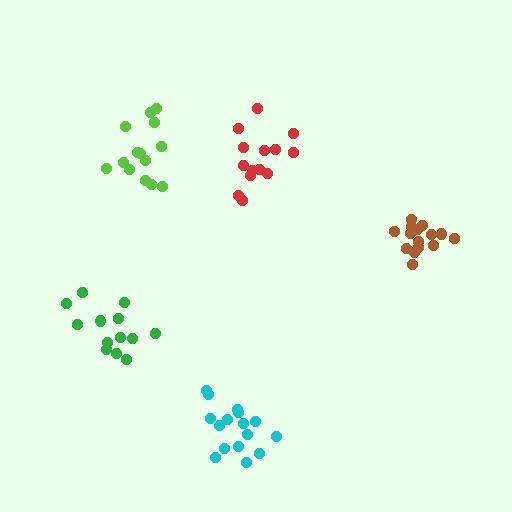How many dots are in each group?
Group 1: 14 dots, Group 2: 13 dots, Group 3: 15 dots, Group 4: 16 dots, Group 5: 14 dots (72 total).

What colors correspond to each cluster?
The clusters are colored: lime, green, brown, cyan, red.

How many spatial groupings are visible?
There are 5 spatial groupings.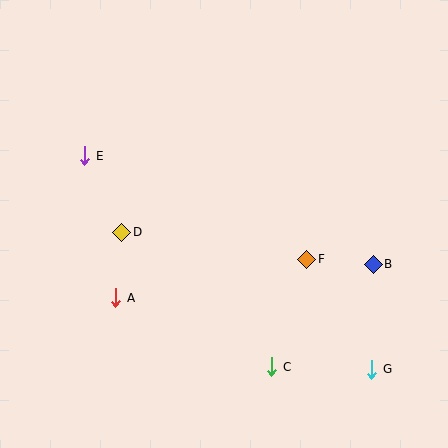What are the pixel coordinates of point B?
Point B is at (373, 264).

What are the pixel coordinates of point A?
Point A is at (116, 298).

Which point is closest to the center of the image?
Point F at (307, 259) is closest to the center.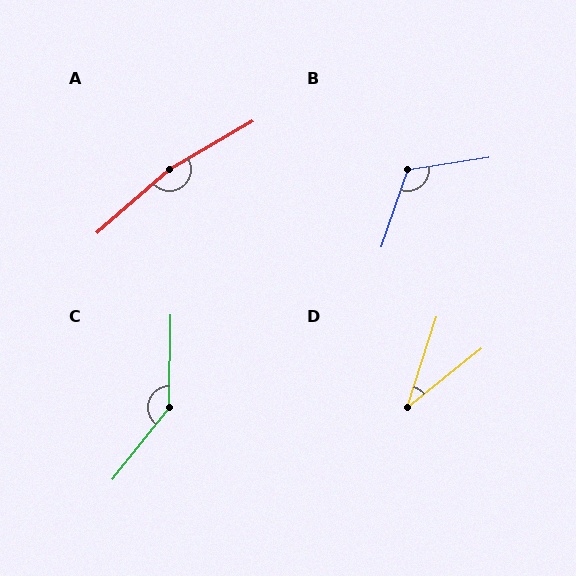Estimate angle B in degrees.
Approximately 118 degrees.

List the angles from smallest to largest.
D (33°), B (118°), C (142°), A (169°).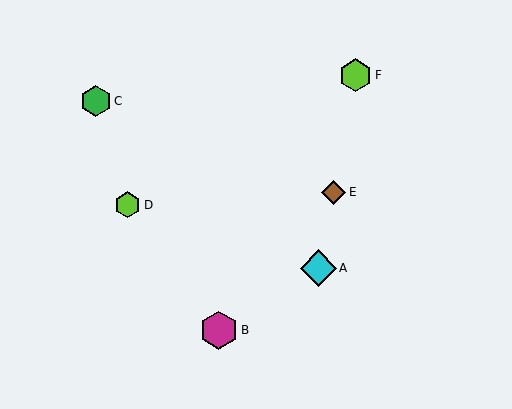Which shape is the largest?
The magenta hexagon (labeled B) is the largest.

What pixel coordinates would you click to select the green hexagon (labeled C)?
Click at (96, 101) to select the green hexagon C.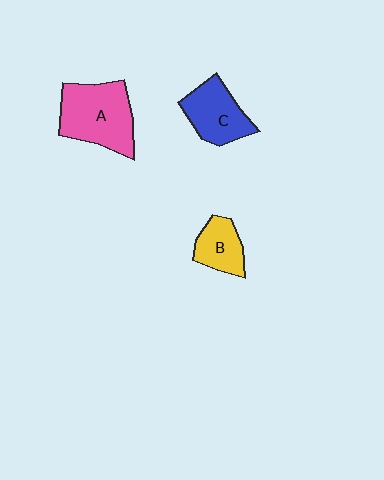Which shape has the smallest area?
Shape B (yellow).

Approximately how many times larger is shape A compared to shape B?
Approximately 1.9 times.